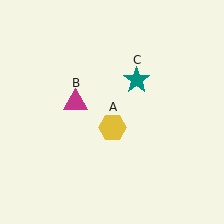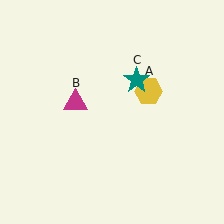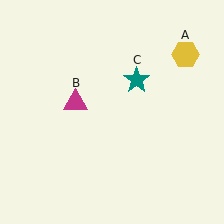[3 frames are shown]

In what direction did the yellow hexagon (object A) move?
The yellow hexagon (object A) moved up and to the right.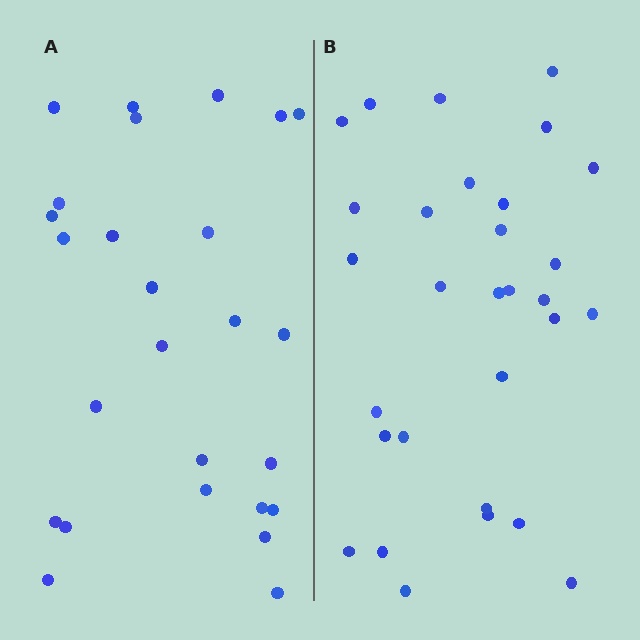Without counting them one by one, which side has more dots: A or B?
Region B (the right region) has more dots.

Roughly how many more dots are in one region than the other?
Region B has about 4 more dots than region A.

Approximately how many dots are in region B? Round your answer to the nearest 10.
About 30 dots.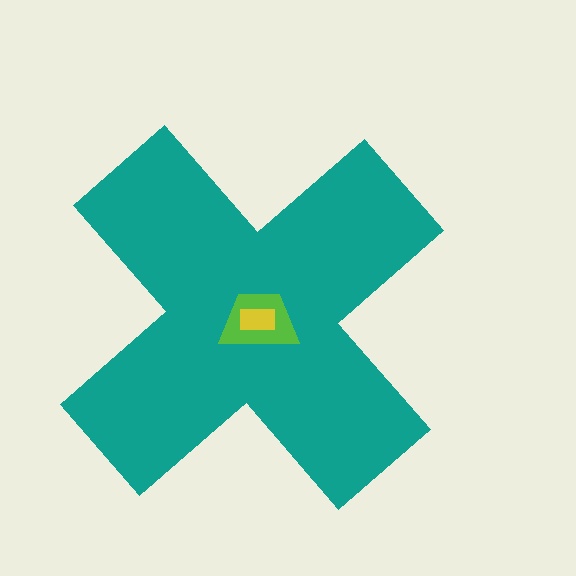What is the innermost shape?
The yellow rectangle.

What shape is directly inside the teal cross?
The lime trapezoid.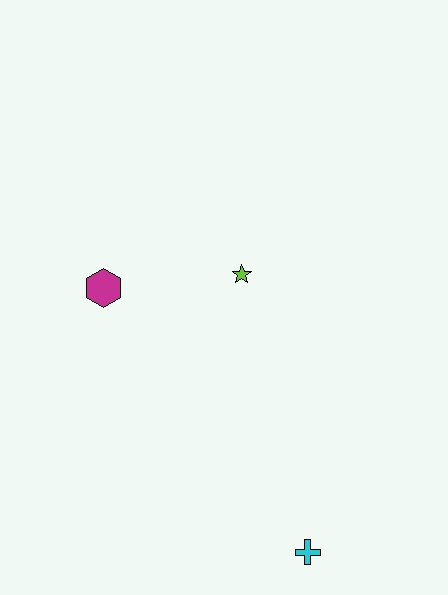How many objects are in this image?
There are 3 objects.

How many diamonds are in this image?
There are no diamonds.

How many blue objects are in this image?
There are no blue objects.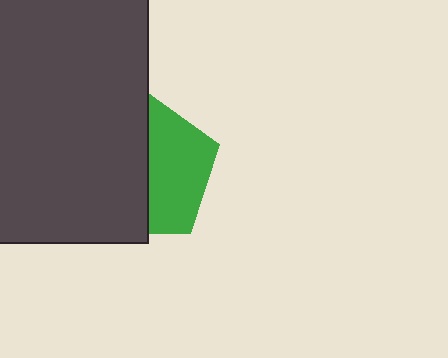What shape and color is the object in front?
The object in front is a dark gray rectangle.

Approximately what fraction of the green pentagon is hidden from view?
Roughly 55% of the green pentagon is hidden behind the dark gray rectangle.